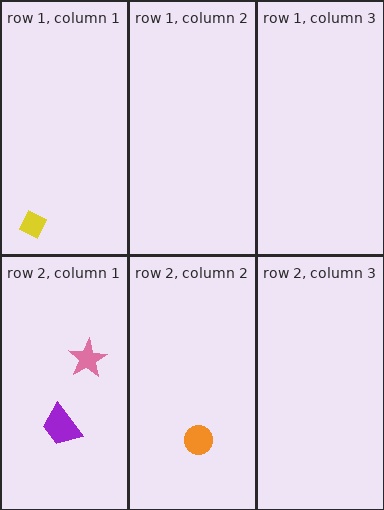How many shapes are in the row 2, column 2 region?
1.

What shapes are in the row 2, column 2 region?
The orange circle.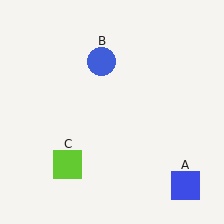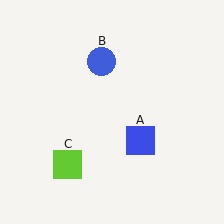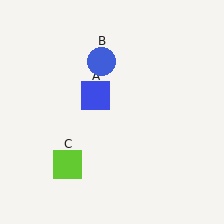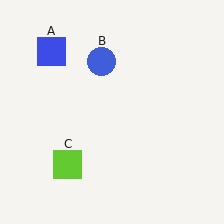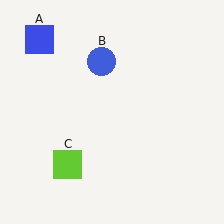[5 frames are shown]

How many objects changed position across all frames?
1 object changed position: blue square (object A).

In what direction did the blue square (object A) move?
The blue square (object A) moved up and to the left.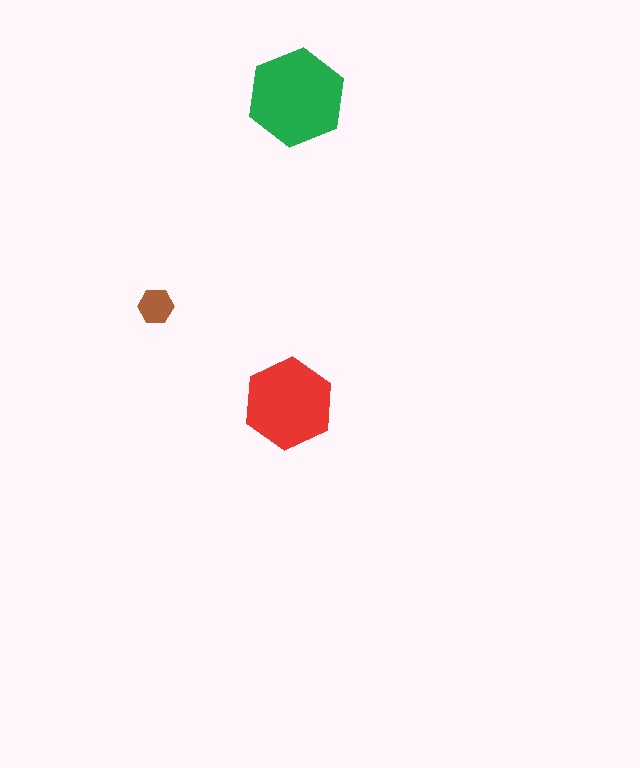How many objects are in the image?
There are 3 objects in the image.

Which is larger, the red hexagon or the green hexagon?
The green one.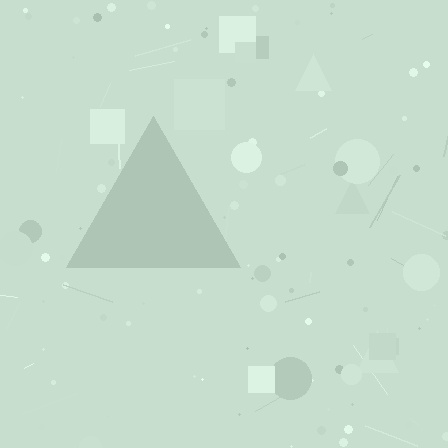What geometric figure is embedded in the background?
A triangle is embedded in the background.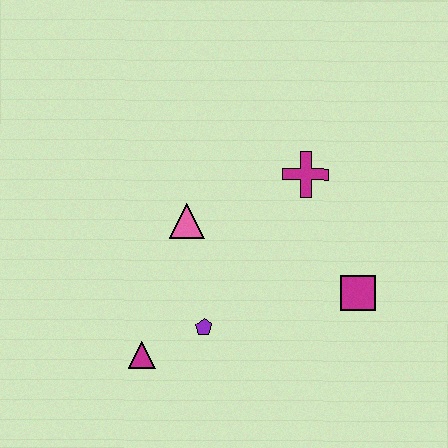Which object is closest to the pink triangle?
The purple pentagon is closest to the pink triangle.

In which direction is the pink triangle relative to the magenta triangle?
The pink triangle is above the magenta triangle.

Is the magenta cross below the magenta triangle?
No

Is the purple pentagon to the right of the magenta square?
No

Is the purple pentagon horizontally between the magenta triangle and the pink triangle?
No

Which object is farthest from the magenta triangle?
The magenta cross is farthest from the magenta triangle.